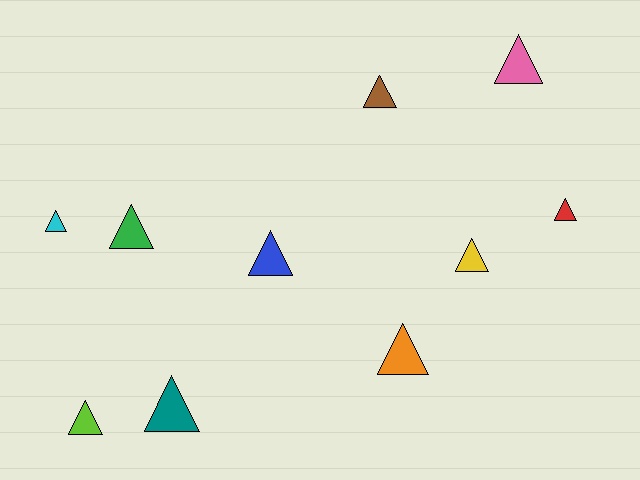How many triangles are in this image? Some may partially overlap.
There are 10 triangles.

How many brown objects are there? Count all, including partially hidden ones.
There is 1 brown object.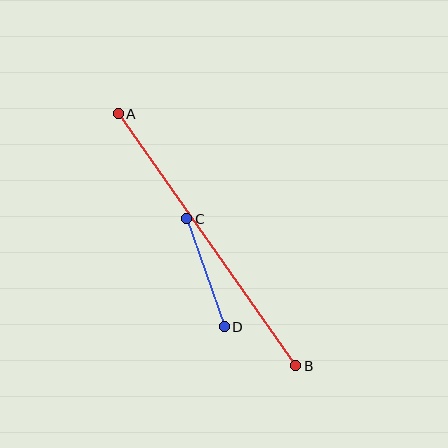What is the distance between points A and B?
The distance is approximately 308 pixels.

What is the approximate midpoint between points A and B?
The midpoint is at approximately (207, 240) pixels.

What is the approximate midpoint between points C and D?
The midpoint is at approximately (205, 273) pixels.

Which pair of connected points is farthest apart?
Points A and B are farthest apart.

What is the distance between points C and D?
The distance is approximately 114 pixels.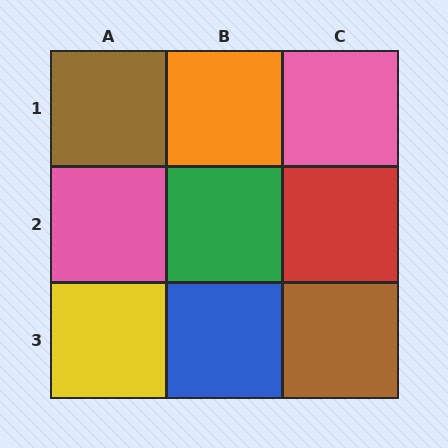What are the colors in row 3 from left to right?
Yellow, blue, brown.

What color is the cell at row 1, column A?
Brown.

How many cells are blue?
1 cell is blue.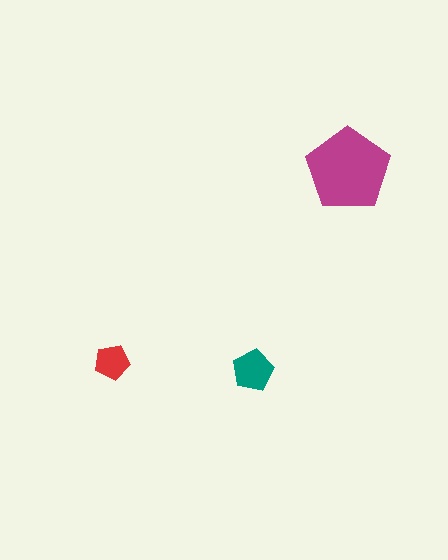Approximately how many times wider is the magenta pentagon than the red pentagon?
About 2.5 times wider.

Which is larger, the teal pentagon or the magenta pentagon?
The magenta one.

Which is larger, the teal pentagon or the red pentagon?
The teal one.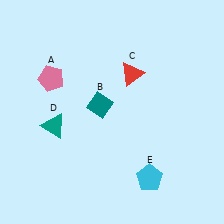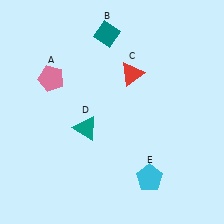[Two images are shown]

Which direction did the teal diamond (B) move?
The teal diamond (B) moved up.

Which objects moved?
The objects that moved are: the teal diamond (B), the teal triangle (D).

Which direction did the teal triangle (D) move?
The teal triangle (D) moved right.